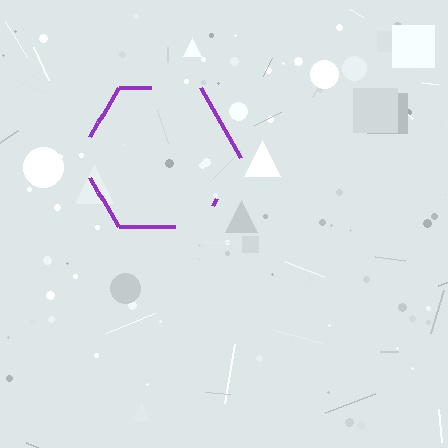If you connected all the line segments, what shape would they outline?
They would outline a hexagon.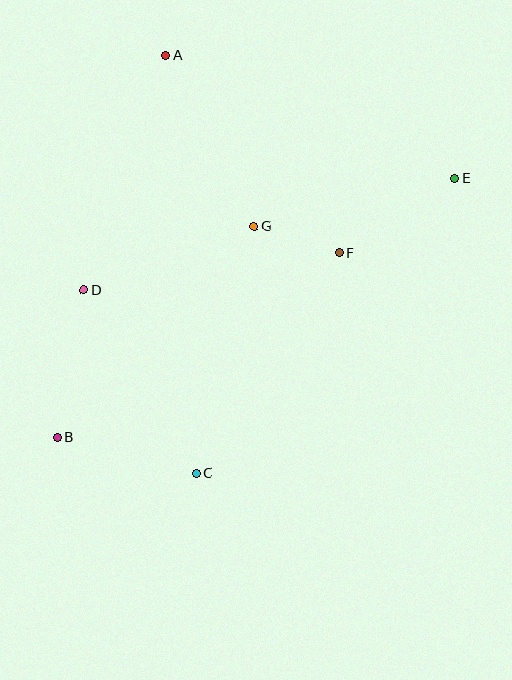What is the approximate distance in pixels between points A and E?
The distance between A and E is approximately 314 pixels.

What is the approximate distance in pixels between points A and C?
The distance between A and C is approximately 419 pixels.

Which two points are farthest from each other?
Points B and E are farthest from each other.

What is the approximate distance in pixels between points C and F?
The distance between C and F is approximately 263 pixels.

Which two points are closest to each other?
Points F and G are closest to each other.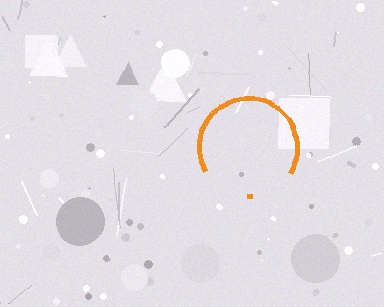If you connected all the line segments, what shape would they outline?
They would outline a circle.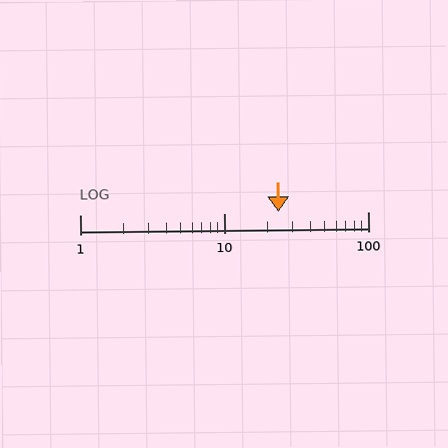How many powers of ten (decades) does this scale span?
The scale spans 2 decades, from 1 to 100.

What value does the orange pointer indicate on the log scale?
The pointer indicates approximately 24.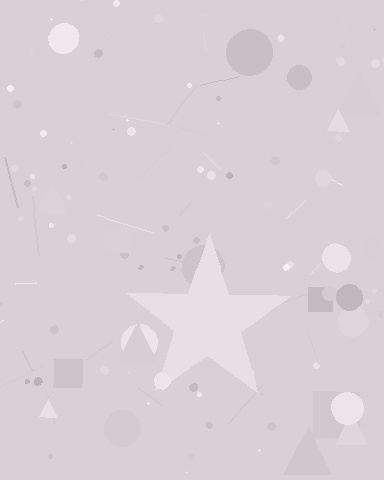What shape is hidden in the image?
A star is hidden in the image.